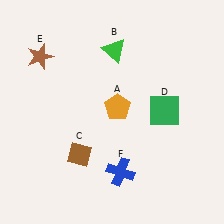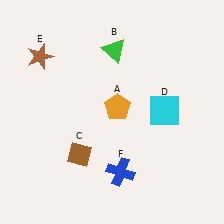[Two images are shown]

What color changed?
The square (D) changed from green in Image 1 to cyan in Image 2.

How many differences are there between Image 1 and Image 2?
There is 1 difference between the two images.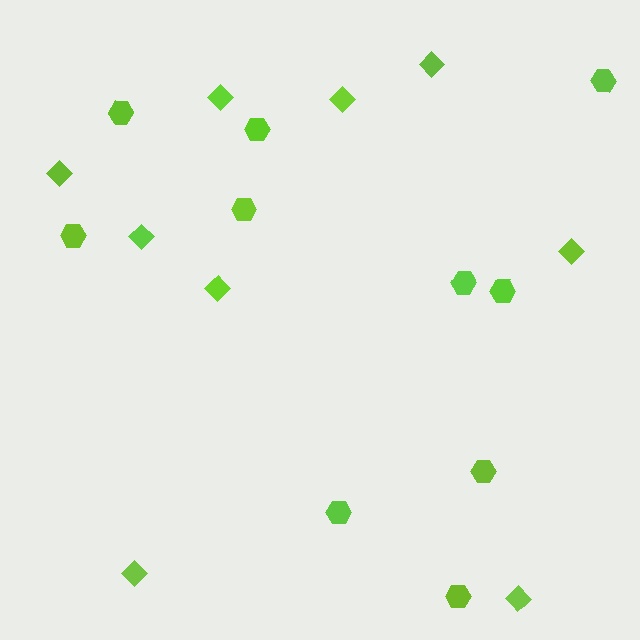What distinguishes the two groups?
There are 2 groups: one group of hexagons (10) and one group of diamonds (9).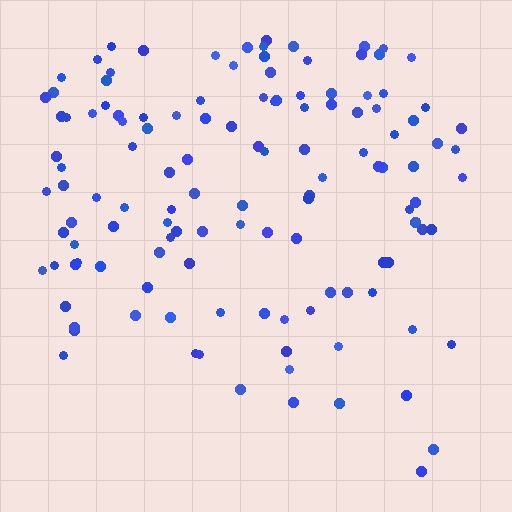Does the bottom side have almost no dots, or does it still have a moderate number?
Still a moderate number, just noticeably fewer than the top.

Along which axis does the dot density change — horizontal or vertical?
Vertical.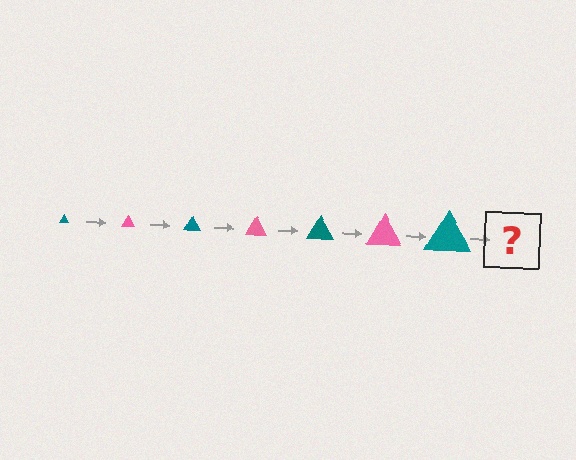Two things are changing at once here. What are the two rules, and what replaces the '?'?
The two rules are that the triangle grows larger each step and the color cycles through teal and pink. The '?' should be a pink triangle, larger than the previous one.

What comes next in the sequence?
The next element should be a pink triangle, larger than the previous one.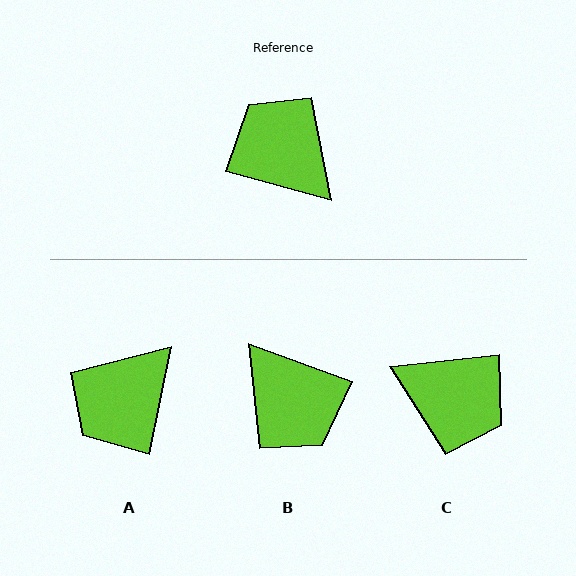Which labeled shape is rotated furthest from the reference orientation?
B, about 175 degrees away.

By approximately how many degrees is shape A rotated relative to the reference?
Approximately 94 degrees counter-clockwise.